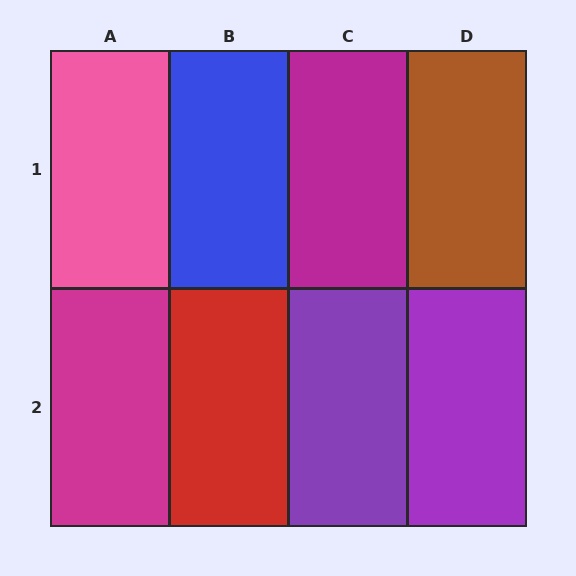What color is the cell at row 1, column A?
Pink.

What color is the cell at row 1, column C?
Magenta.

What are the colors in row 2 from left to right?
Magenta, red, purple, purple.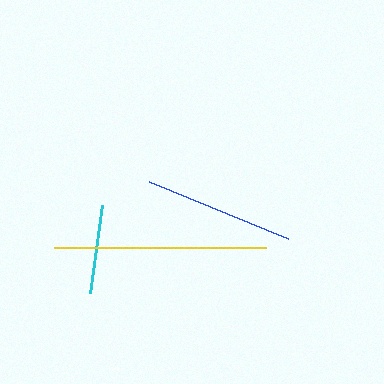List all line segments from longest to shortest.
From longest to shortest: yellow, blue, cyan.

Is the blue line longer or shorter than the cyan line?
The blue line is longer than the cyan line.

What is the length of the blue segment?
The blue segment is approximately 150 pixels long.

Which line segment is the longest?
The yellow line is the longest at approximately 213 pixels.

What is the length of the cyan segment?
The cyan segment is approximately 89 pixels long.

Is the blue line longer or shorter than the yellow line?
The yellow line is longer than the blue line.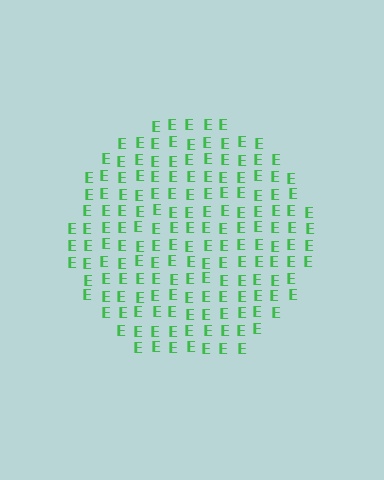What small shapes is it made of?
It is made of small letter E's.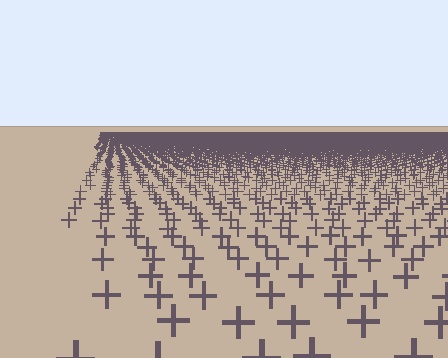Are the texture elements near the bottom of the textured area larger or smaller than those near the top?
Larger. Near the bottom, elements are closer to the viewer and appear at a bigger on-screen size.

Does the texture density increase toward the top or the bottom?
Density increases toward the top.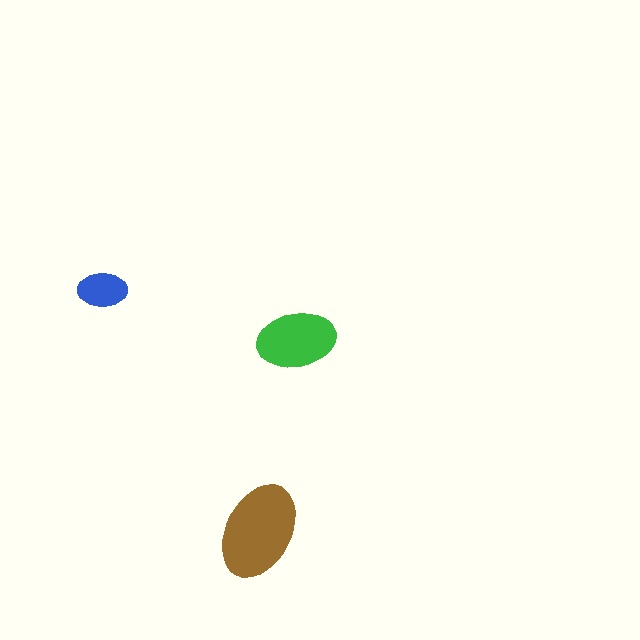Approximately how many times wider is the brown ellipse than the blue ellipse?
About 2 times wider.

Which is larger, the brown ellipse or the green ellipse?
The brown one.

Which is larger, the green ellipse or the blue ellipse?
The green one.